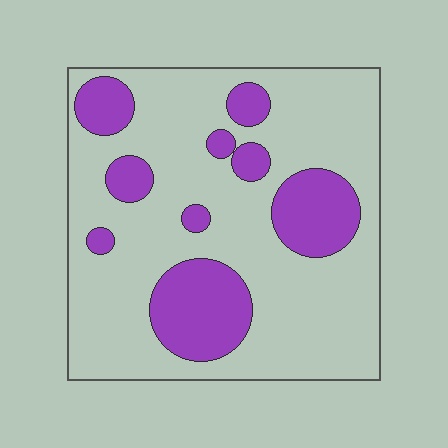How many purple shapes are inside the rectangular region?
9.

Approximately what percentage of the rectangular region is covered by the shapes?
Approximately 25%.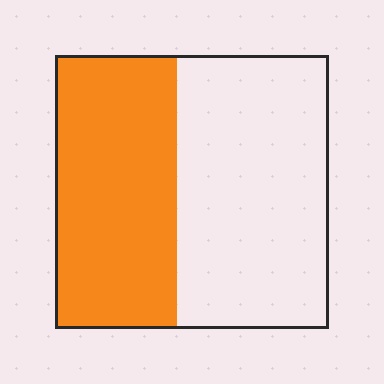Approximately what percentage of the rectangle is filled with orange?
Approximately 45%.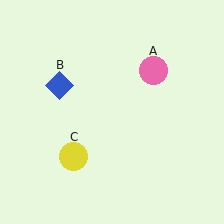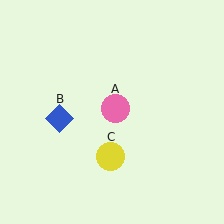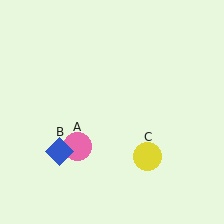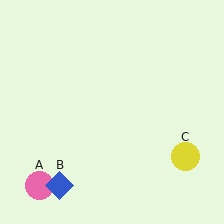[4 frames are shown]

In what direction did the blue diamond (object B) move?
The blue diamond (object B) moved down.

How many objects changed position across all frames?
3 objects changed position: pink circle (object A), blue diamond (object B), yellow circle (object C).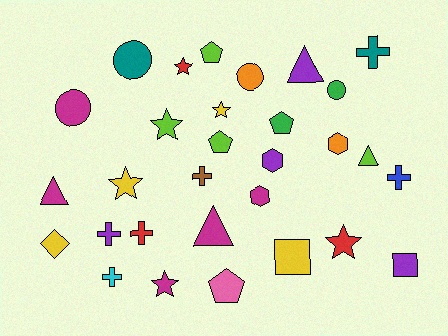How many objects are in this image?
There are 30 objects.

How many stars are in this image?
There are 6 stars.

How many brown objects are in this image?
There is 1 brown object.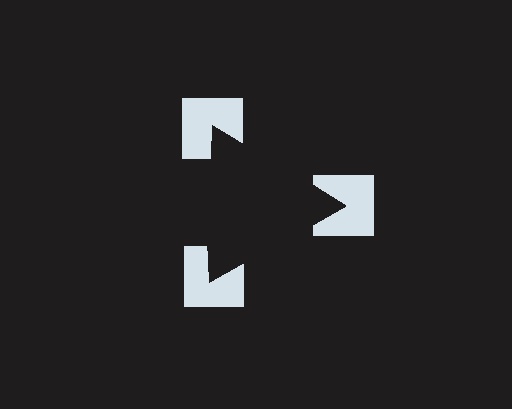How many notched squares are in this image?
There are 3 — one at each vertex of the illusory triangle.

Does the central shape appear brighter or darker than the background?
It typically appears slightly darker than the background, even though no actual brightness change is drawn.